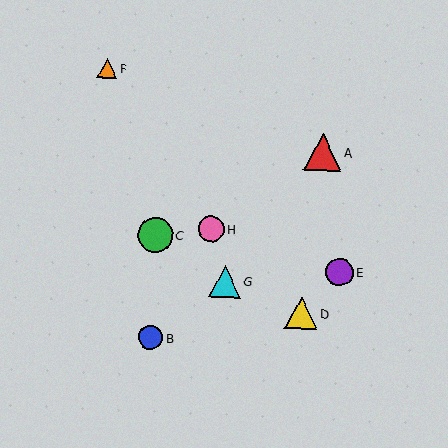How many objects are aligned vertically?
2 objects (B, C) are aligned vertically.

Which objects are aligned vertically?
Objects B, C are aligned vertically.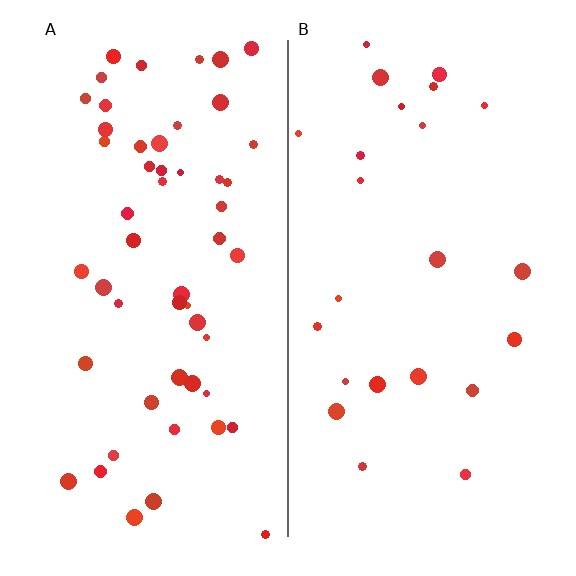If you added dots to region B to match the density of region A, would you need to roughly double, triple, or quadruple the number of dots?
Approximately double.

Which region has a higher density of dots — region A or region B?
A (the left).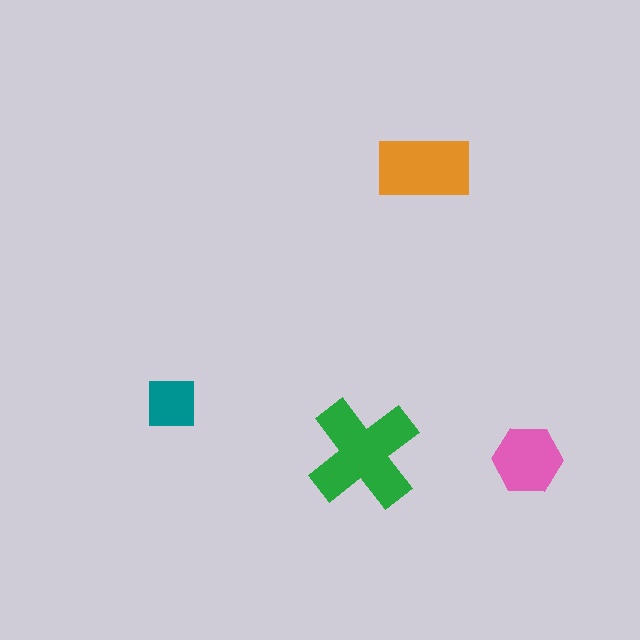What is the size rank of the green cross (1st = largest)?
1st.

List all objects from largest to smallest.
The green cross, the orange rectangle, the pink hexagon, the teal square.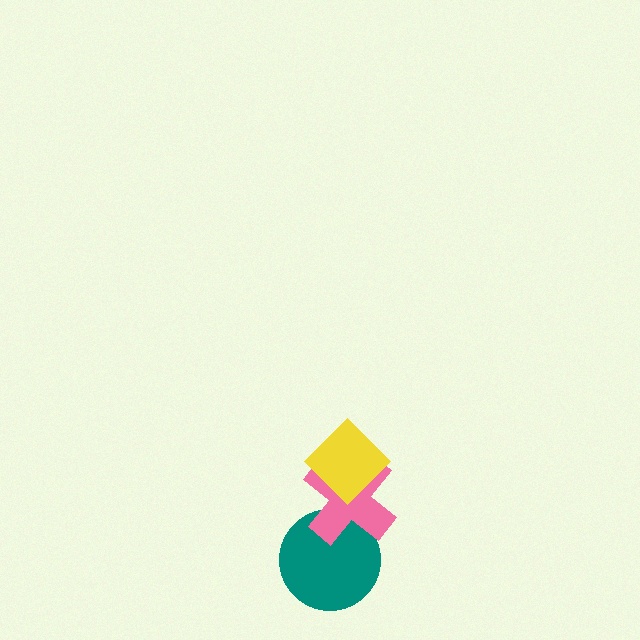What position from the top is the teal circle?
The teal circle is 3rd from the top.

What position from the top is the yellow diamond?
The yellow diamond is 1st from the top.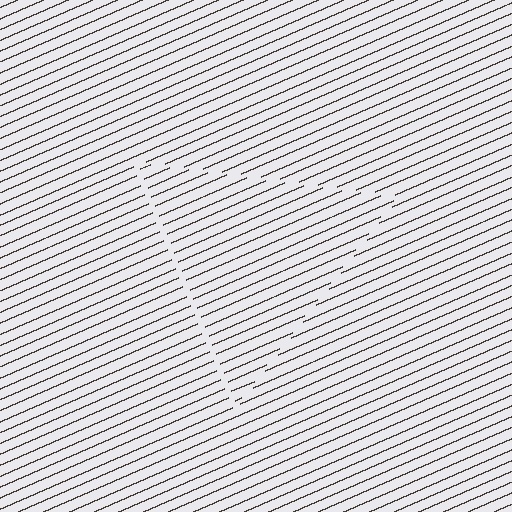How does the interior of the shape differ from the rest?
The interior of the shape contains the same grating, shifted by half a period — the contour is defined by the phase discontinuity where line-ends from the inner and outer gratings abut.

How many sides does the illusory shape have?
3 sides — the line-ends trace a triangle.